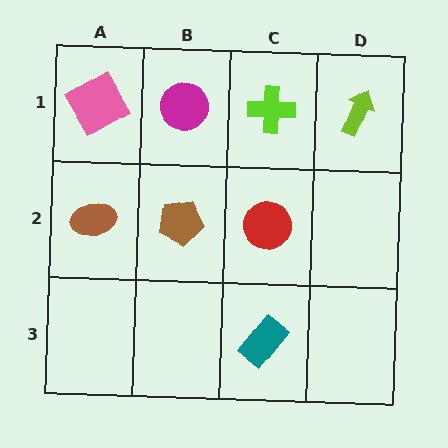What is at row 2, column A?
A brown ellipse.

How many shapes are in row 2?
3 shapes.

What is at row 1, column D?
A lime arrow.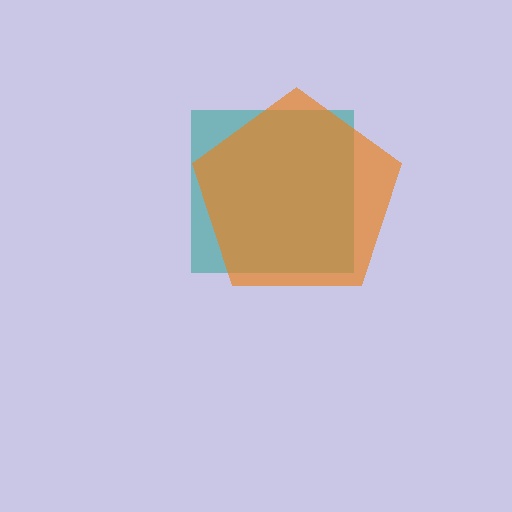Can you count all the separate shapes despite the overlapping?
Yes, there are 2 separate shapes.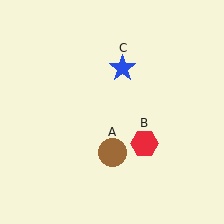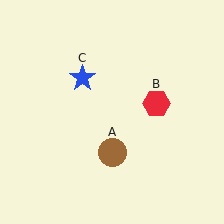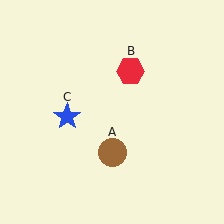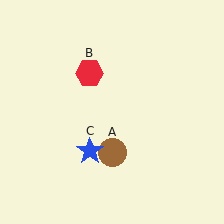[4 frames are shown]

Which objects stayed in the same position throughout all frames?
Brown circle (object A) remained stationary.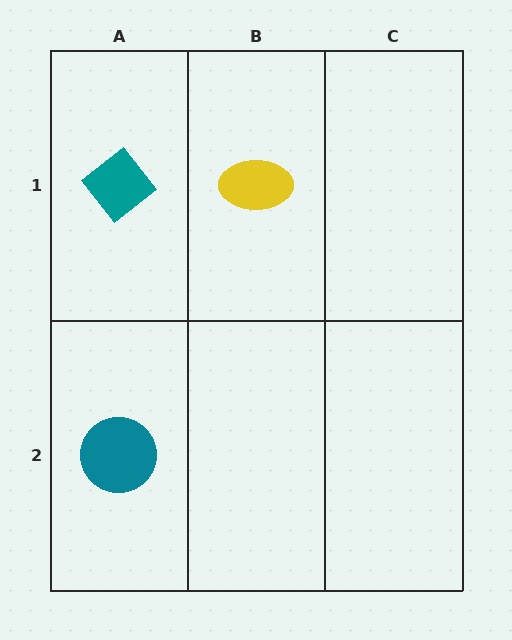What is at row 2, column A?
A teal circle.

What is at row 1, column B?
A yellow ellipse.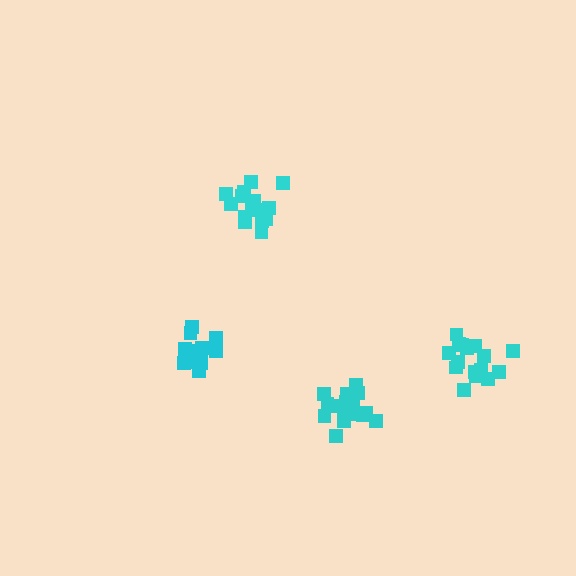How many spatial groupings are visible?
There are 4 spatial groupings.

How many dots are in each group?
Group 1: 18 dots, Group 2: 19 dots, Group 3: 16 dots, Group 4: 15 dots (68 total).